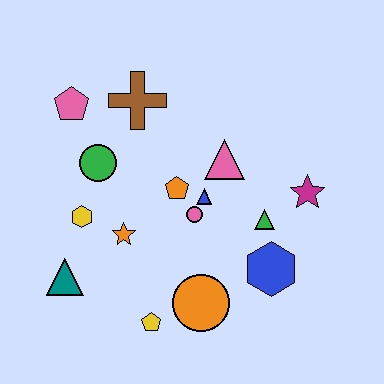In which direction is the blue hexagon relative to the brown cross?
The blue hexagon is below the brown cross.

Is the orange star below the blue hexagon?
No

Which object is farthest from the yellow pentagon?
The pink pentagon is farthest from the yellow pentagon.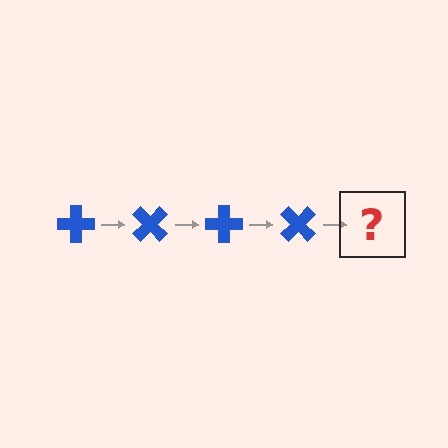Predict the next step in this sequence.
The next step is a blue cross rotated 180 degrees.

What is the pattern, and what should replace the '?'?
The pattern is that the cross rotates 45 degrees each step. The '?' should be a blue cross rotated 180 degrees.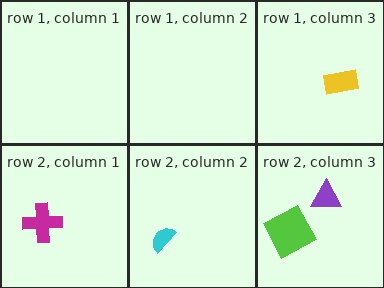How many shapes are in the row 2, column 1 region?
1.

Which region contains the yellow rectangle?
The row 1, column 3 region.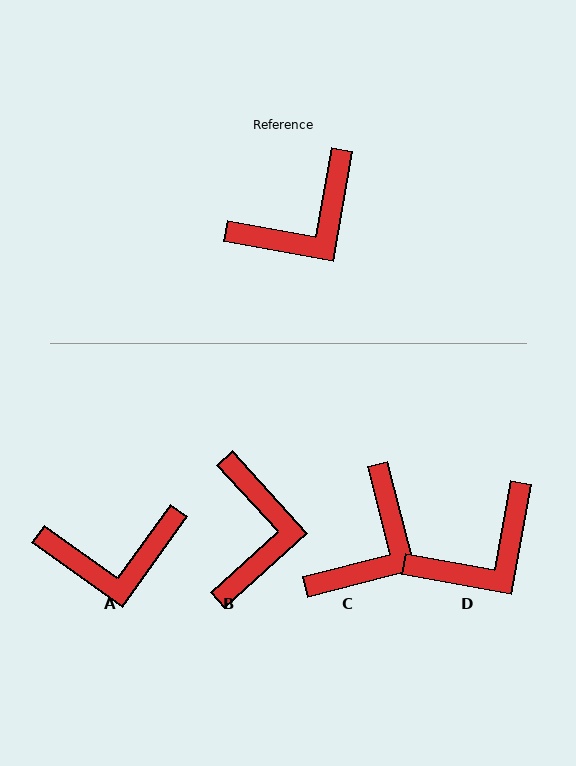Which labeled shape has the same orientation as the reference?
D.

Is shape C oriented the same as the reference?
No, it is off by about 24 degrees.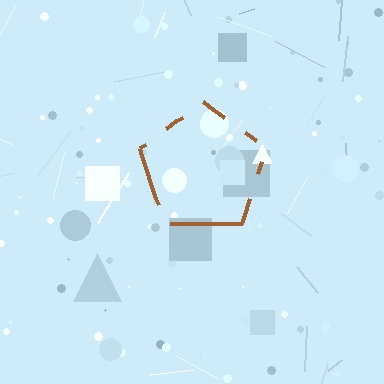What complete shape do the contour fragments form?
The contour fragments form a pentagon.